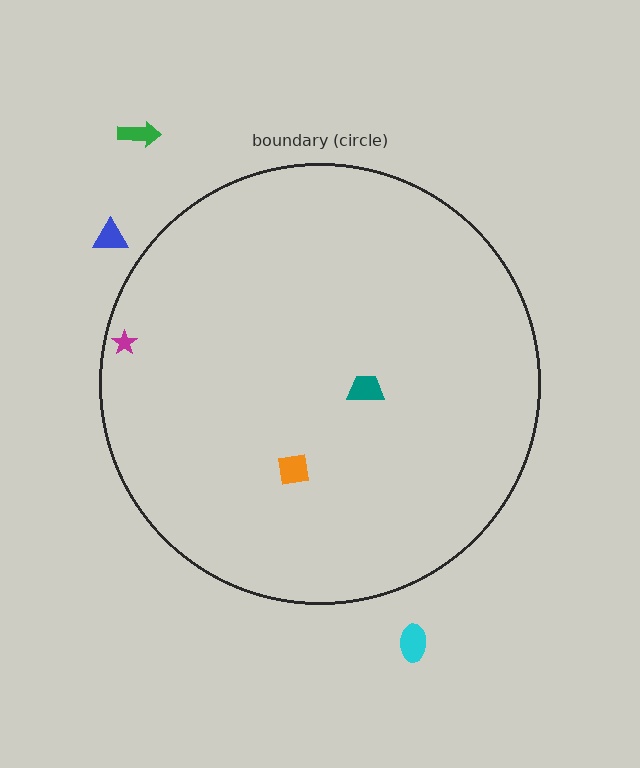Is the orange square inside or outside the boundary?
Inside.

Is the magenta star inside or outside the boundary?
Inside.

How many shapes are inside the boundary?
3 inside, 3 outside.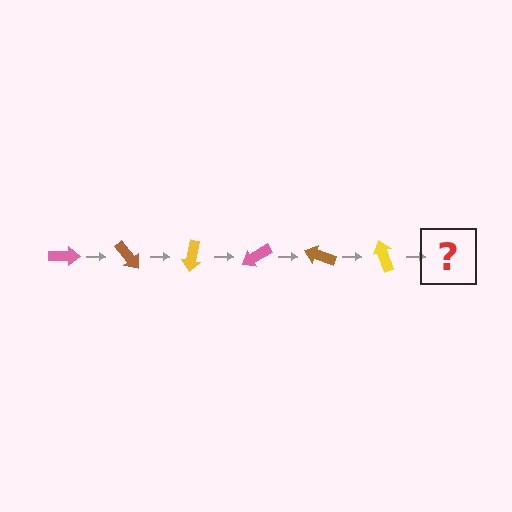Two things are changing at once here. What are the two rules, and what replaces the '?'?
The two rules are that it rotates 50 degrees each step and the color cycles through pink, brown, and yellow. The '?' should be a pink arrow, rotated 300 degrees from the start.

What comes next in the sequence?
The next element should be a pink arrow, rotated 300 degrees from the start.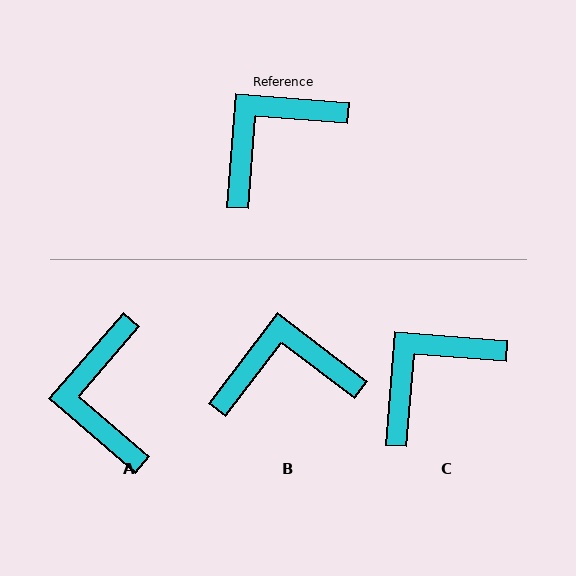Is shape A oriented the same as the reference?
No, it is off by about 54 degrees.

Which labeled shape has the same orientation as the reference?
C.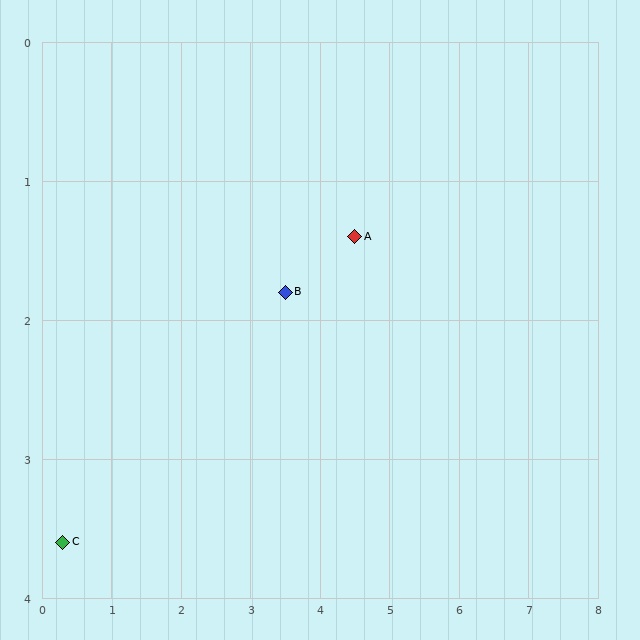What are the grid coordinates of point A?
Point A is at approximately (4.5, 1.4).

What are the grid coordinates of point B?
Point B is at approximately (3.5, 1.8).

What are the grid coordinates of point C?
Point C is at approximately (0.3, 3.6).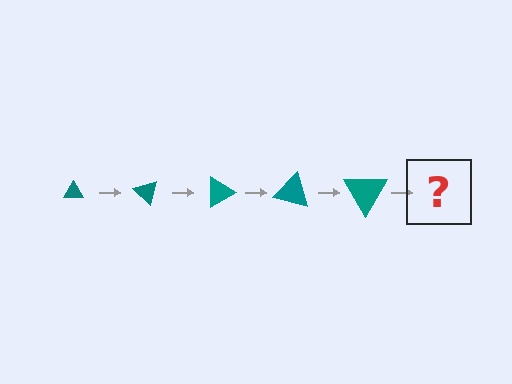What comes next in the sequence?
The next element should be a triangle, larger than the previous one and rotated 225 degrees from the start.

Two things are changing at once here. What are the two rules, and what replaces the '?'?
The two rules are that the triangle grows larger each step and it rotates 45 degrees each step. The '?' should be a triangle, larger than the previous one and rotated 225 degrees from the start.